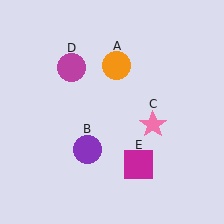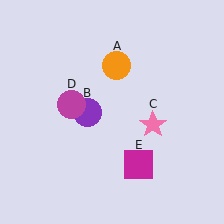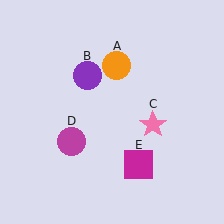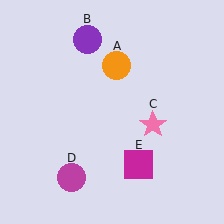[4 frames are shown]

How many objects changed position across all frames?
2 objects changed position: purple circle (object B), magenta circle (object D).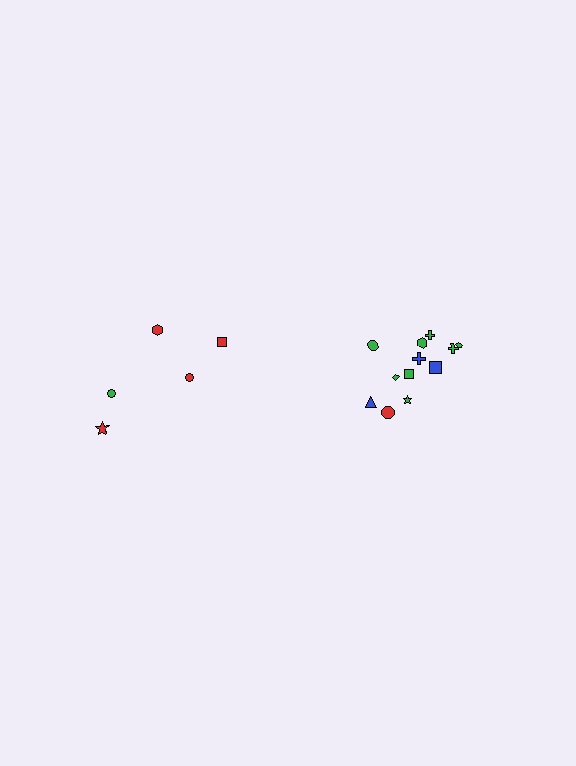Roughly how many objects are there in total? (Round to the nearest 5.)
Roughly 15 objects in total.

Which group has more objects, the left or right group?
The right group.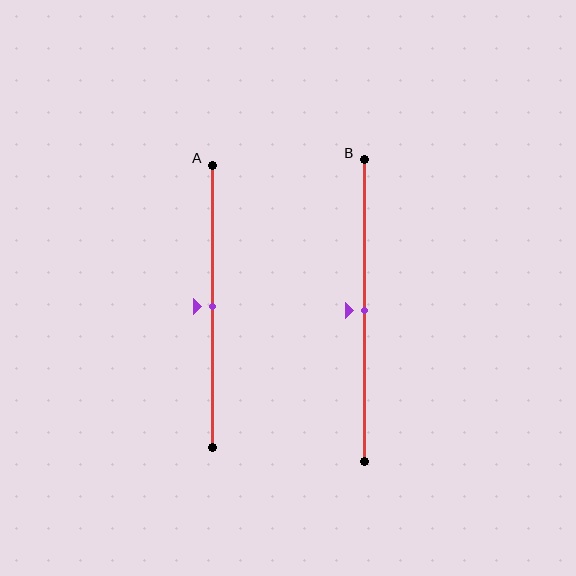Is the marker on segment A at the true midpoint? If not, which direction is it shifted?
Yes, the marker on segment A is at the true midpoint.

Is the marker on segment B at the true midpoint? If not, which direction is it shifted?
Yes, the marker on segment B is at the true midpoint.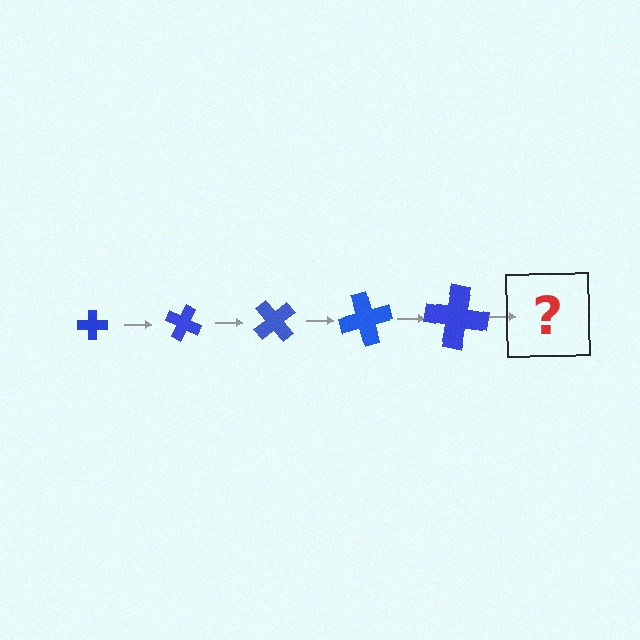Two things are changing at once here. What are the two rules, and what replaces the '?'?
The two rules are that the cross grows larger each step and it rotates 25 degrees each step. The '?' should be a cross, larger than the previous one and rotated 125 degrees from the start.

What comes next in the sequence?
The next element should be a cross, larger than the previous one and rotated 125 degrees from the start.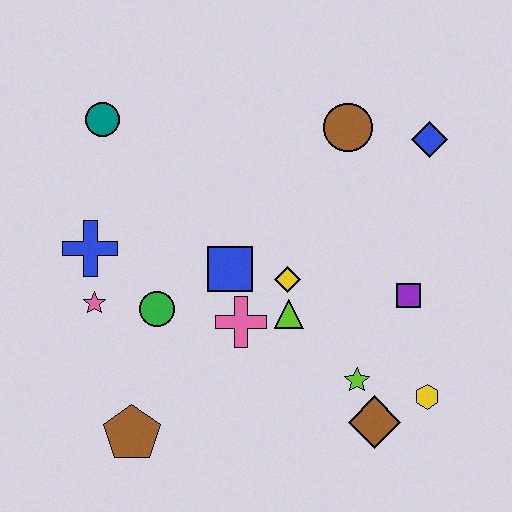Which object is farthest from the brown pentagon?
The blue diamond is farthest from the brown pentagon.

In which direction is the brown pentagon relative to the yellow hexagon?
The brown pentagon is to the left of the yellow hexagon.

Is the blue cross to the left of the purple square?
Yes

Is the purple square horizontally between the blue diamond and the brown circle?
Yes